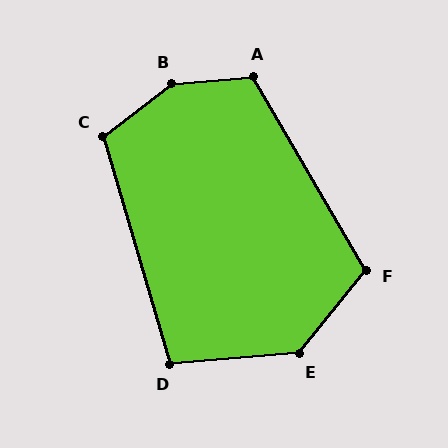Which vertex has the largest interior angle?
B, at approximately 147 degrees.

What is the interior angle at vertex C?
Approximately 111 degrees (obtuse).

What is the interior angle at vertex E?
Approximately 133 degrees (obtuse).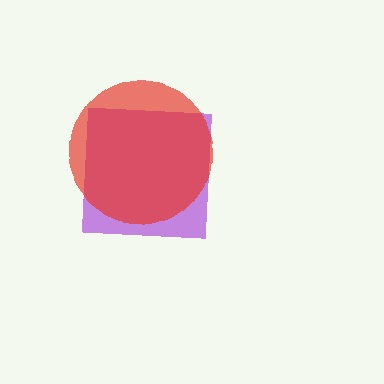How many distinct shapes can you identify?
There are 2 distinct shapes: a purple square, a red circle.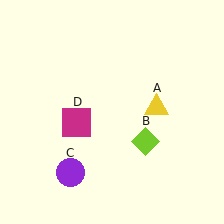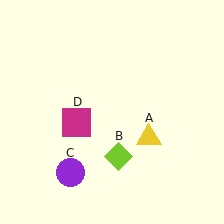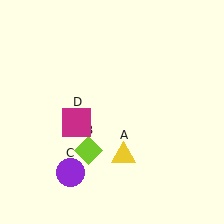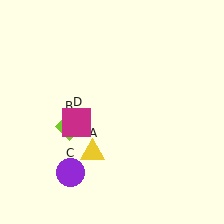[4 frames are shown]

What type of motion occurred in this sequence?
The yellow triangle (object A), lime diamond (object B) rotated clockwise around the center of the scene.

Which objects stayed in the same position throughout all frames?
Purple circle (object C) and magenta square (object D) remained stationary.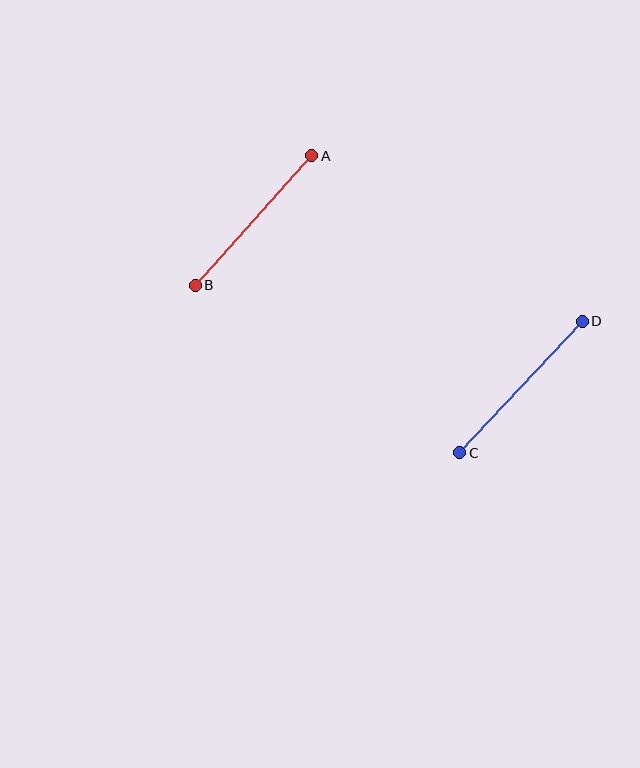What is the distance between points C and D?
The distance is approximately 179 pixels.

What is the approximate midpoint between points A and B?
The midpoint is at approximately (254, 220) pixels.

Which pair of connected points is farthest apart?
Points C and D are farthest apart.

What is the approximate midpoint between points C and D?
The midpoint is at approximately (521, 387) pixels.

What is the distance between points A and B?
The distance is approximately 174 pixels.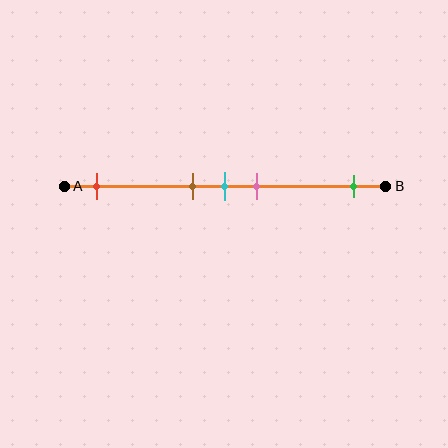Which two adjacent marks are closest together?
The brown and cyan marks are the closest adjacent pair.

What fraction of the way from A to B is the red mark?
The red mark is approximately 10% (0.1) of the way from A to B.